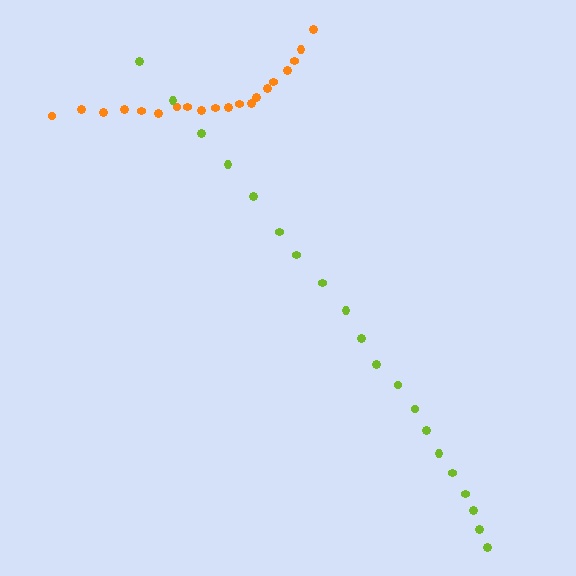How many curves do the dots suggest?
There are 2 distinct paths.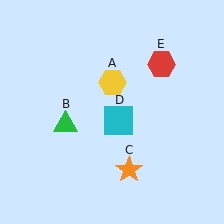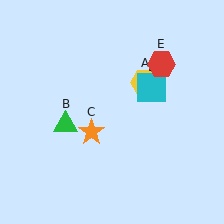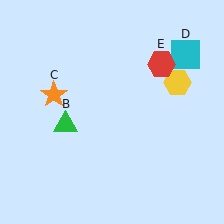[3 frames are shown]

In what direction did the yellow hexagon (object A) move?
The yellow hexagon (object A) moved right.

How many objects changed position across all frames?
3 objects changed position: yellow hexagon (object A), orange star (object C), cyan square (object D).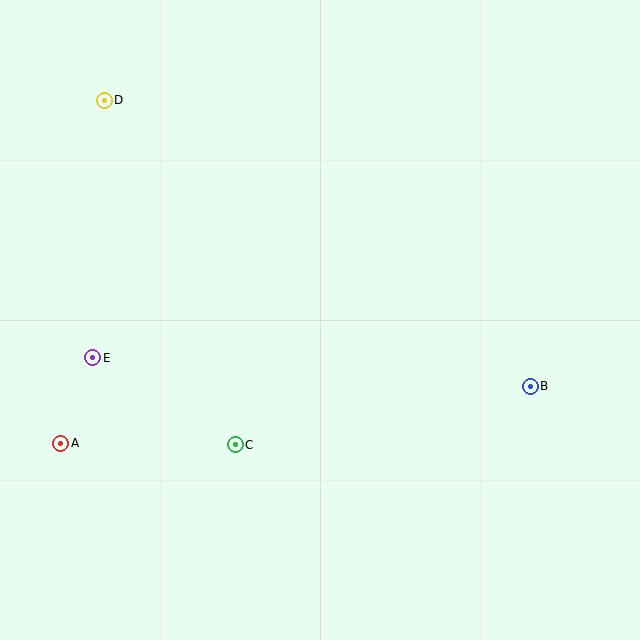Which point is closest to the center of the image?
Point C at (235, 445) is closest to the center.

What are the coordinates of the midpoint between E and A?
The midpoint between E and A is at (77, 401).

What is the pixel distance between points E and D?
The distance between E and D is 258 pixels.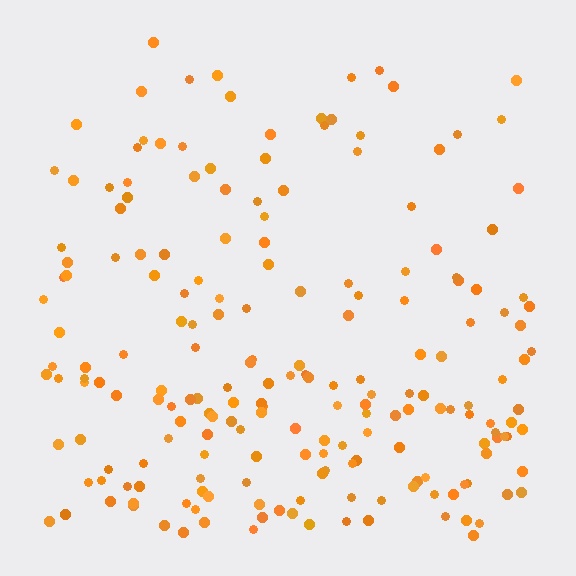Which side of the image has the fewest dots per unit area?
The top.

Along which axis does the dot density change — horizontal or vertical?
Vertical.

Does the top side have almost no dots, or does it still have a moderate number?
Still a moderate number, just noticeably fewer than the bottom.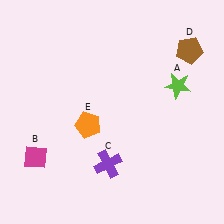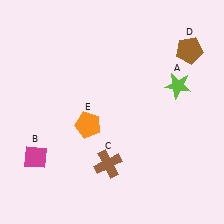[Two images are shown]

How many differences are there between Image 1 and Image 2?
There is 1 difference between the two images.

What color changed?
The cross (C) changed from purple in Image 1 to brown in Image 2.